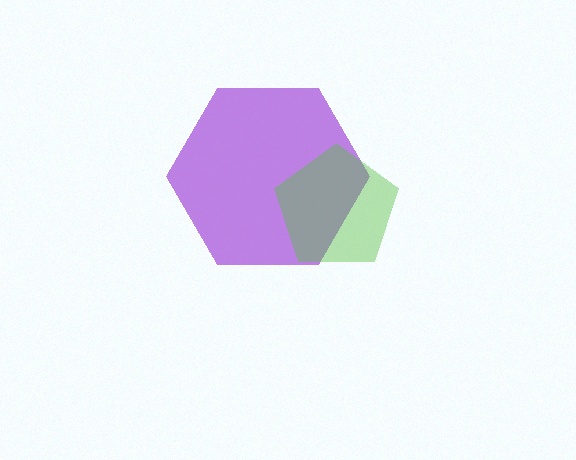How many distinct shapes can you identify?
There are 2 distinct shapes: a purple hexagon, a lime pentagon.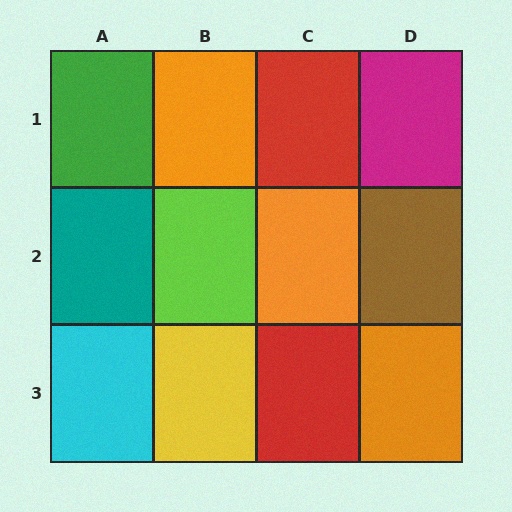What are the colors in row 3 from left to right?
Cyan, yellow, red, orange.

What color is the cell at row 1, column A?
Green.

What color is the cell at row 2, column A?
Teal.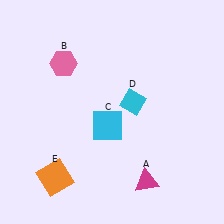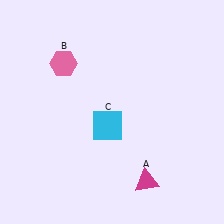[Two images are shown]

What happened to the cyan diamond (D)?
The cyan diamond (D) was removed in Image 2. It was in the top-right area of Image 1.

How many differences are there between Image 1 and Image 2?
There are 2 differences between the two images.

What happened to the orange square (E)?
The orange square (E) was removed in Image 2. It was in the bottom-left area of Image 1.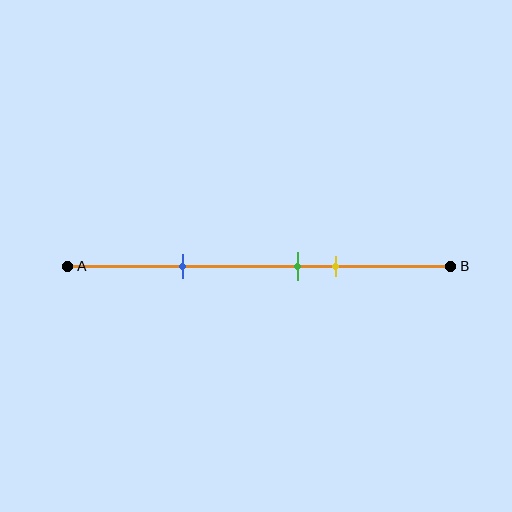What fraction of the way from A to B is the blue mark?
The blue mark is approximately 30% (0.3) of the way from A to B.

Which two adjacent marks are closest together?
The green and yellow marks are the closest adjacent pair.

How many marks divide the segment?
There are 3 marks dividing the segment.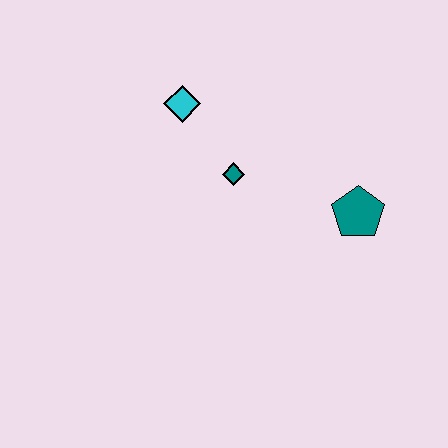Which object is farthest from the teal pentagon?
The cyan diamond is farthest from the teal pentagon.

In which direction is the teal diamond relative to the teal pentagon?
The teal diamond is to the left of the teal pentagon.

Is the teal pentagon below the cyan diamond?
Yes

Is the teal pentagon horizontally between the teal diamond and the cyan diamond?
No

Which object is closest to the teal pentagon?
The teal diamond is closest to the teal pentagon.